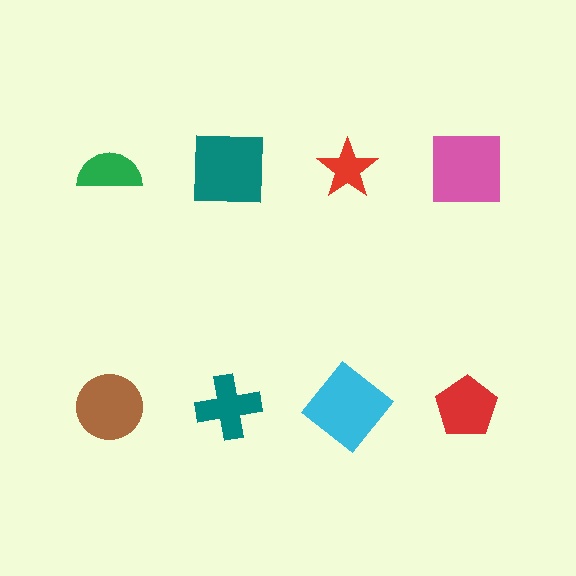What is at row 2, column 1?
A brown circle.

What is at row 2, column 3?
A cyan diamond.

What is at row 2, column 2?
A teal cross.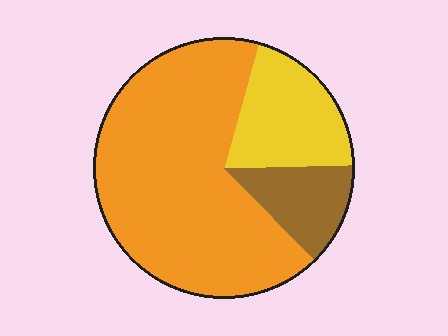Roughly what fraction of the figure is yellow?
Yellow takes up less than a quarter of the figure.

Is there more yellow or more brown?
Yellow.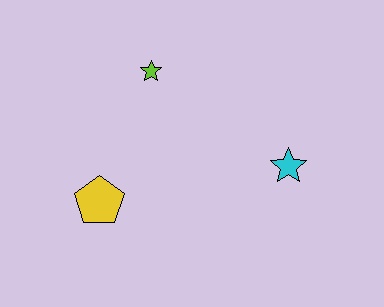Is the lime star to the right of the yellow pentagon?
Yes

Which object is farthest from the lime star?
The cyan star is farthest from the lime star.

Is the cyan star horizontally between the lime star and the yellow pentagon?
No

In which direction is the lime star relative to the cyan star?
The lime star is to the left of the cyan star.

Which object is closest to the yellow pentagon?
The lime star is closest to the yellow pentagon.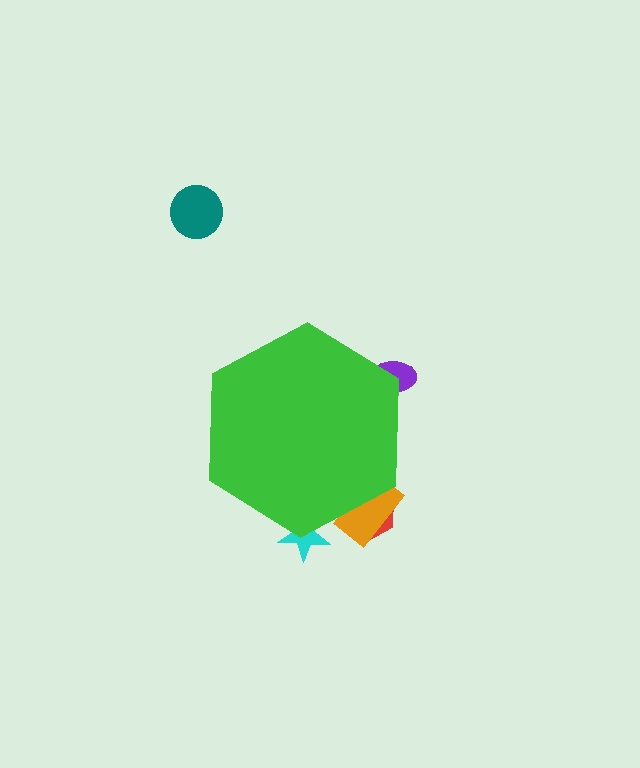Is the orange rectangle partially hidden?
Yes, the orange rectangle is partially hidden behind the green hexagon.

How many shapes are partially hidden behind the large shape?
4 shapes are partially hidden.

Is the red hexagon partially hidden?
Yes, the red hexagon is partially hidden behind the green hexagon.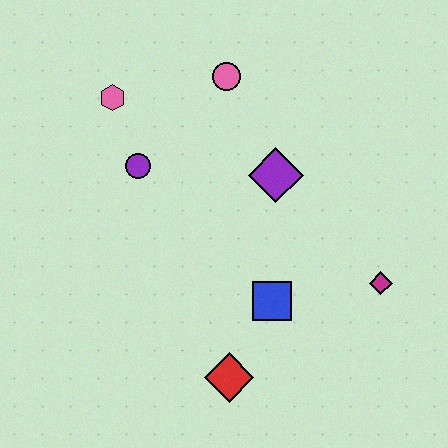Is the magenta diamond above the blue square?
Yes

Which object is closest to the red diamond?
The blue square is closest to the red diamond.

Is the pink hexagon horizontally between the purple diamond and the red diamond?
No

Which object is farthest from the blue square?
The pink hexagon is farthest from the blue square.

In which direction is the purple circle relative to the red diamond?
The purple circle is above the red diamond.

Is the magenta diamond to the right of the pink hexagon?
Yes